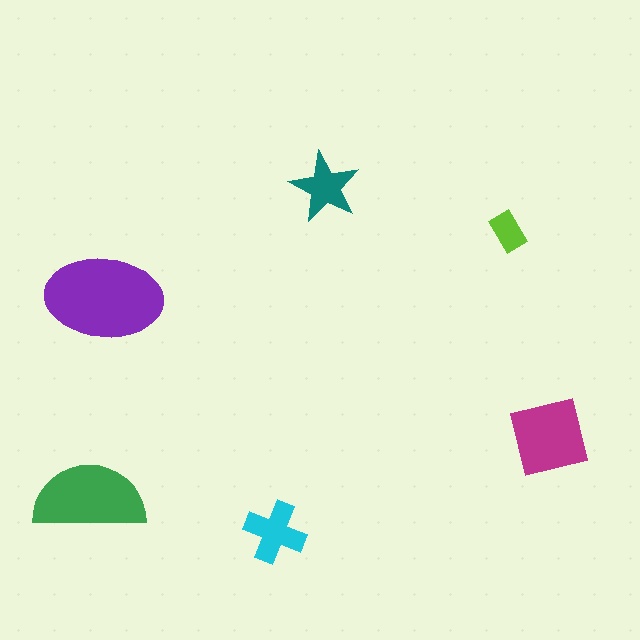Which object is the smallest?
The lime rectangle.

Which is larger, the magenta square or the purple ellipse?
The purple ellipse.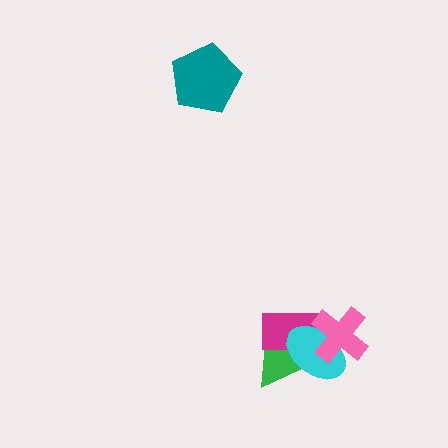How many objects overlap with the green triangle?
2 objects overlap with the green triangle.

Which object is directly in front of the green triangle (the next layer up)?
The magenta rectangle is directly in front of the green triangle.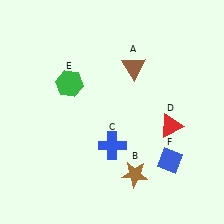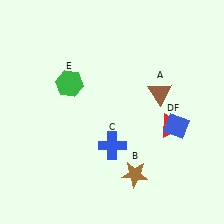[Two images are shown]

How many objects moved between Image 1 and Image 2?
2 objects moved between the two images.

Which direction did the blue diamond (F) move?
The blue diamond (F) moved up.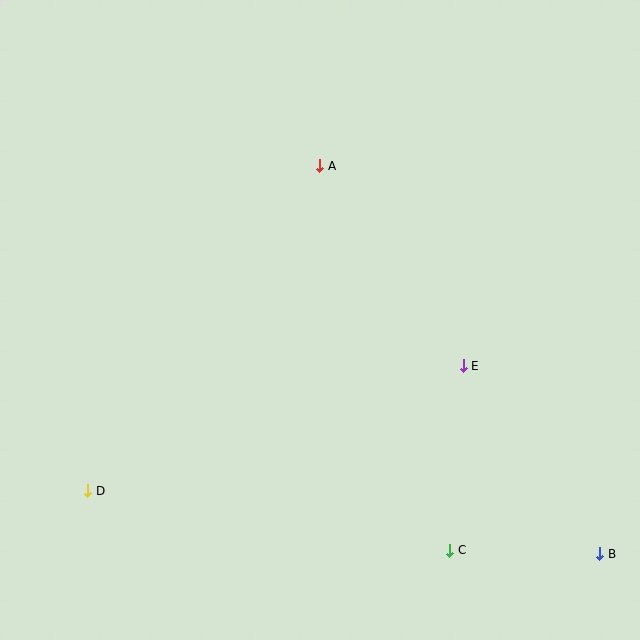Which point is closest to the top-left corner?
Point A is closest to the top-left corner.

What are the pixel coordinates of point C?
Point C is at (450, 550).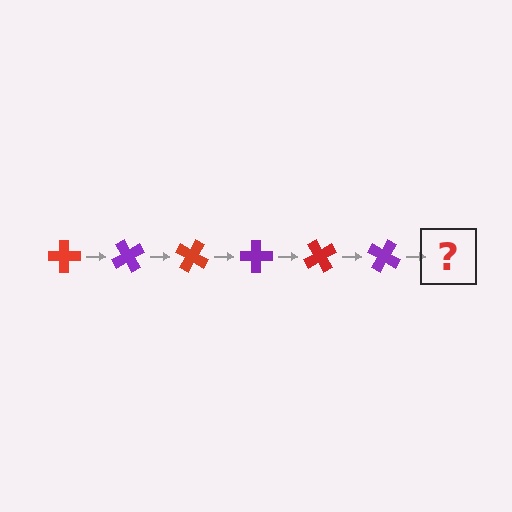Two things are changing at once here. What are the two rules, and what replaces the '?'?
The two rules are that it rotates 60 degrees each step and the color cycles through red and purple. The '?' should be a red cross, rotated 360 degrees from the start.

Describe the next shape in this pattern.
It should be a red cross, rotated 360 degrees from the start.